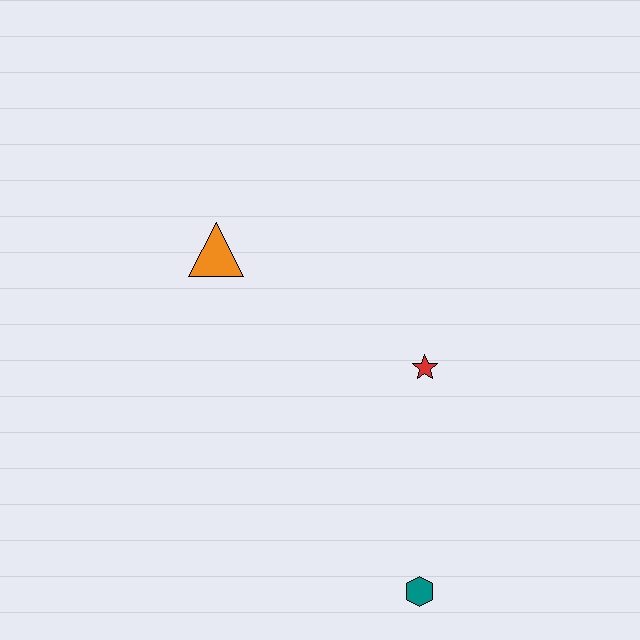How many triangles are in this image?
There is 1 triangle.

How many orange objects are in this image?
There is 1 orange object.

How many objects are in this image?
There are 3 objects.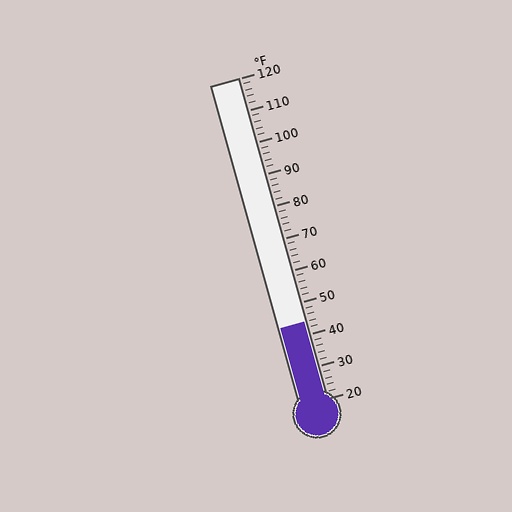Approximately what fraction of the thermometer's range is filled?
The thermometer is filled to approximately 25% of its range.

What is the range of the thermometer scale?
The thermometer scale ranges from 20°F to 120°F.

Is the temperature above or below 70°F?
The temperature is below 70°F.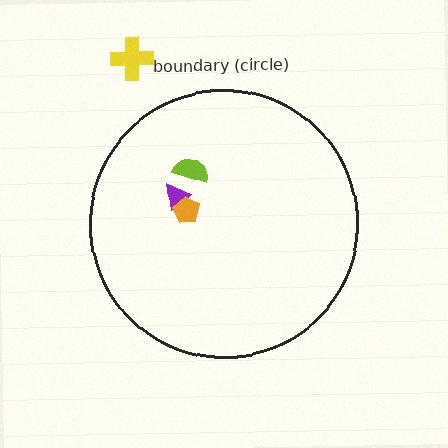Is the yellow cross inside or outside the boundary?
Outside.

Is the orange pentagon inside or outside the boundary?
Inside.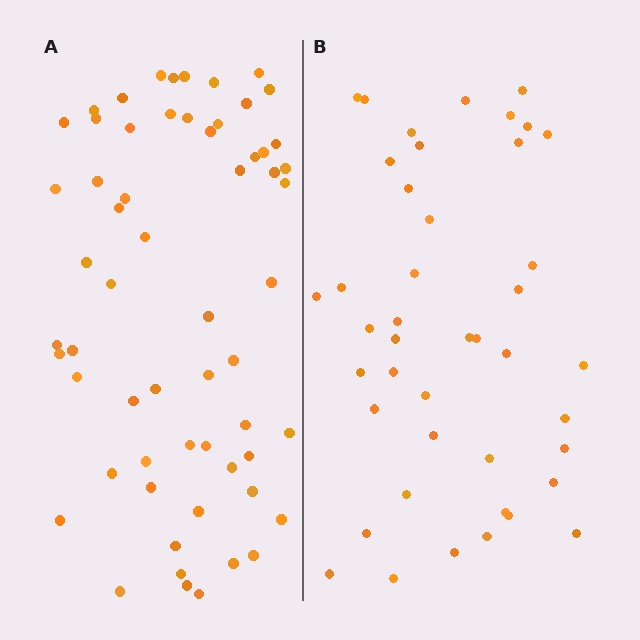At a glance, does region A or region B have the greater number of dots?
Region A (the left region) has more dots.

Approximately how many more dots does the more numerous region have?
Region A has approximately 15 more dots than region B.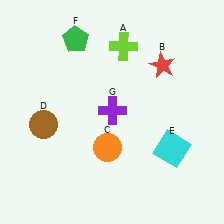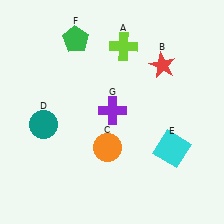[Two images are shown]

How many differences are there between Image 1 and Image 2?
There is 1 difference between the two images.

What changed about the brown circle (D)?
In Image 1, D is brown. In Image 2, it changed to teal.